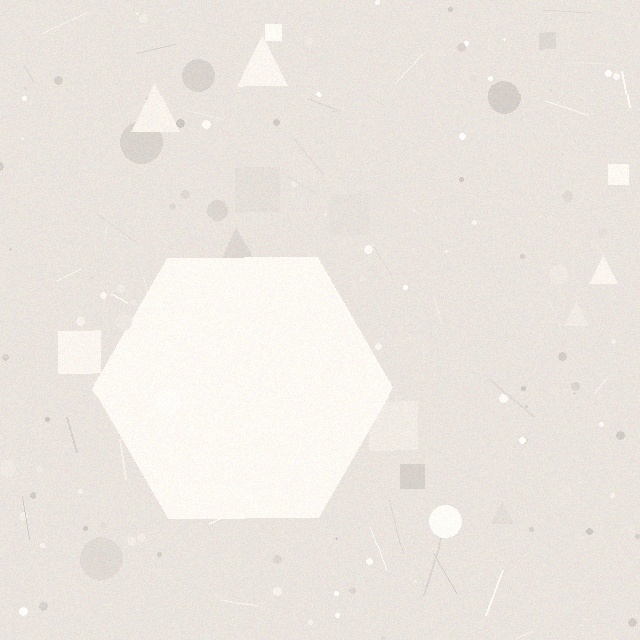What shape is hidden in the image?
A hexagon is hidden in the image.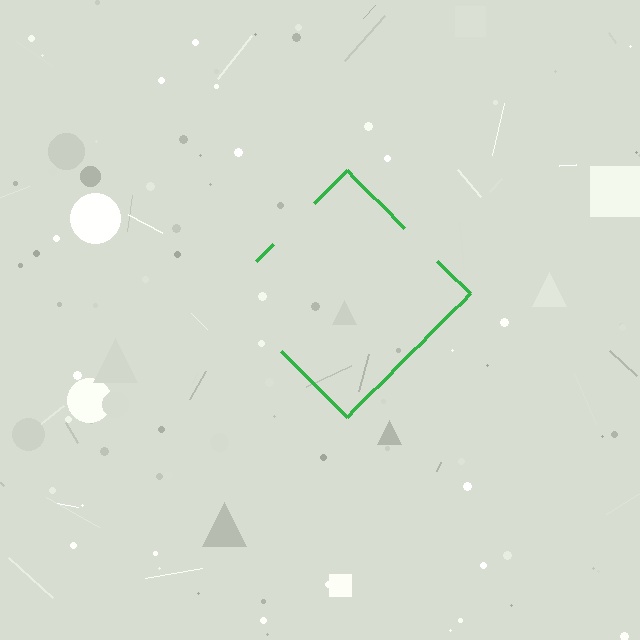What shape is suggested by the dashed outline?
The dashed outline suggests a diamond.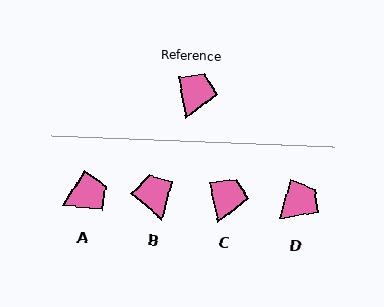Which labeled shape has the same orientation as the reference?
C.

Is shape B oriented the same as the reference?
No, it is off by about 39 degrees.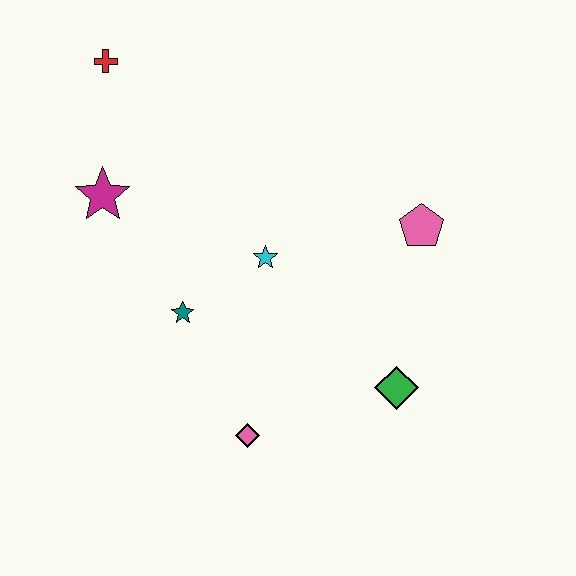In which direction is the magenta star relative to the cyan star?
The magenta star is to the left of the cyan star.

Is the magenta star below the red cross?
Yes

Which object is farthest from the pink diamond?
The red cross is farthest from the pink diamond.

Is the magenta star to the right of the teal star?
No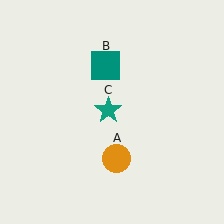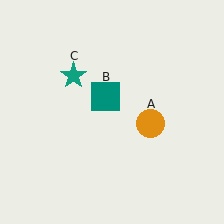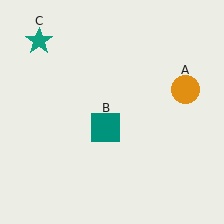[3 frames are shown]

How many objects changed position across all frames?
3 objects changed position: orange circle (object A), teal square (object B), teal star (object C).